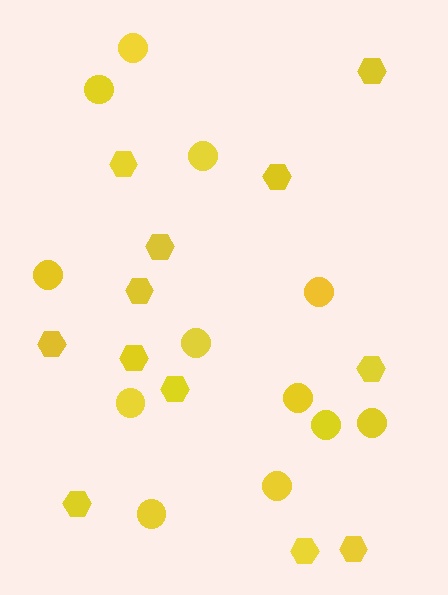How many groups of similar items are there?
There are 2 groups: one group of circles (12) and one group of hexagons (12).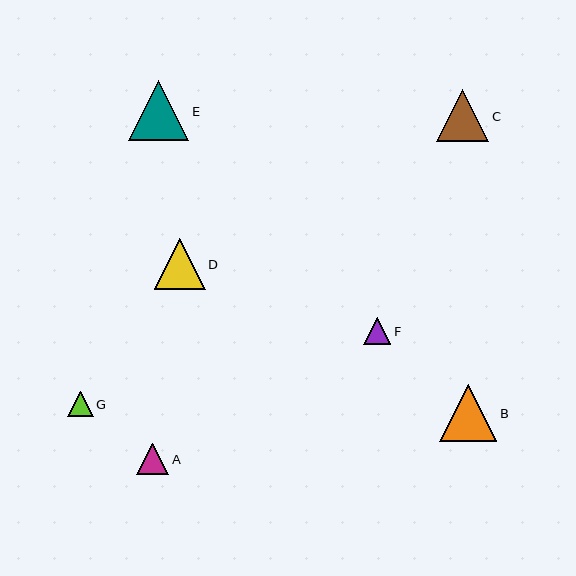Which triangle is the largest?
Triangle E is the largest with a size of approximately 60 pixels.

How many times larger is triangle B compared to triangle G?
Triangle B is approximately 2.3 times the size of triangle G.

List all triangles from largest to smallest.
From largest to smallest: E, B, C, D, A, F, G.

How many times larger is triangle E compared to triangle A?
Triangle E is approximately 1.9 times the size of triangle A.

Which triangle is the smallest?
Triangle G is the smallest with a size of approximately 25 pixels.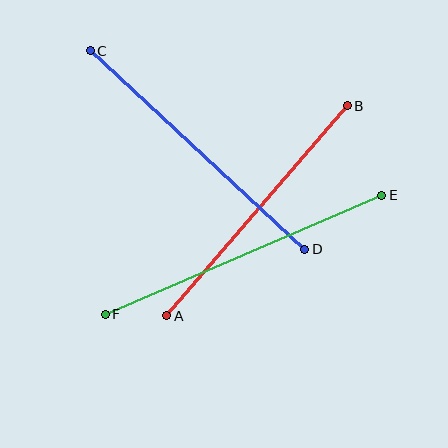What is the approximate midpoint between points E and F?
The midpoint is at approximately (244, 255) pixels.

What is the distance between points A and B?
The distance is approximately 277 pixels.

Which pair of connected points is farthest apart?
Points E and F are farthest apart.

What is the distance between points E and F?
The distance is approximately 301 pixels.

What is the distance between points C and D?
The distance is approximately 293 pixels.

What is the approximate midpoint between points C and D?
The midpoint is at approximately (198, 150) pixels.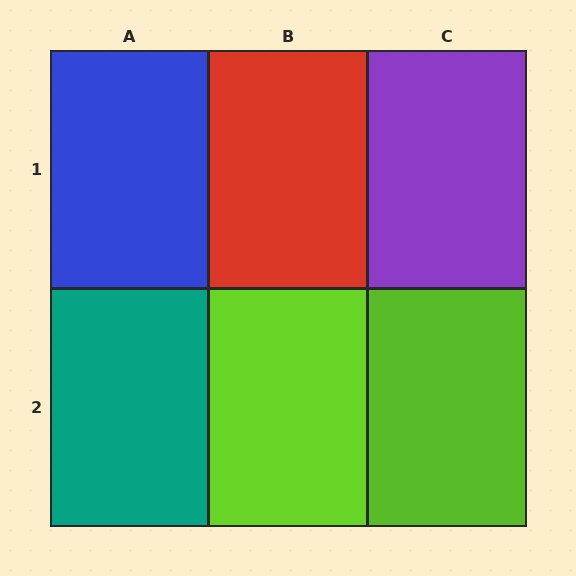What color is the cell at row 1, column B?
Red.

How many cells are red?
1 cell is red.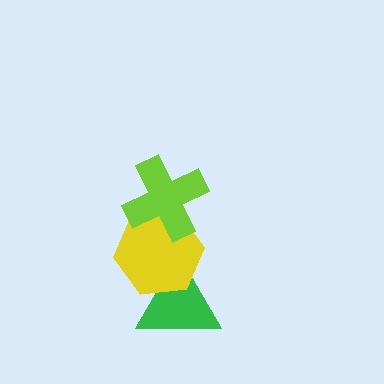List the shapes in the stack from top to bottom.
From top to bottom: the lime cross, the yellow hexagon, the green triangle.